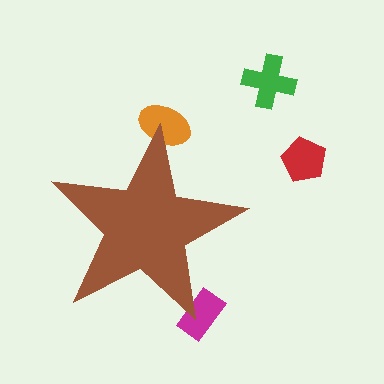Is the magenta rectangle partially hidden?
Yes, the magenta rectangle is partially hidden behind the brown star.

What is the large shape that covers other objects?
A brown star.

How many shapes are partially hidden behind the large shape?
2 shapes are partially hidden.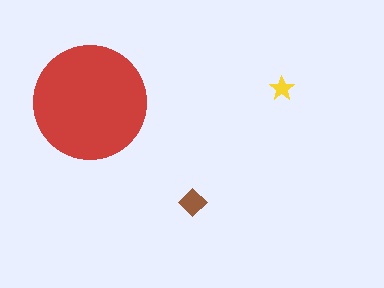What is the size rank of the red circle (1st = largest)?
1st.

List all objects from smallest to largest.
The yellow star, the brown diamond, the red circle.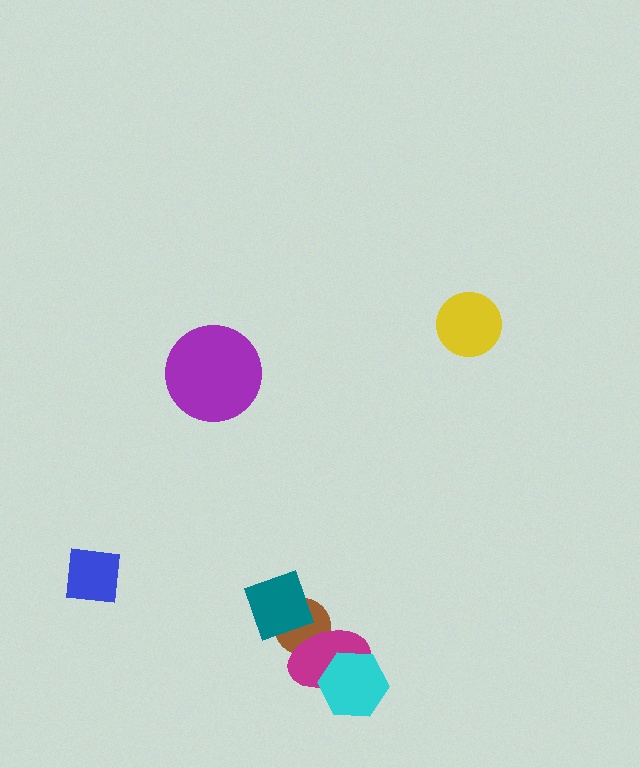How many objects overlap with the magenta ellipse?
2 objects overlap with the magenta ellipse.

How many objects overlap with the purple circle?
0 objects overlap with the purple circle.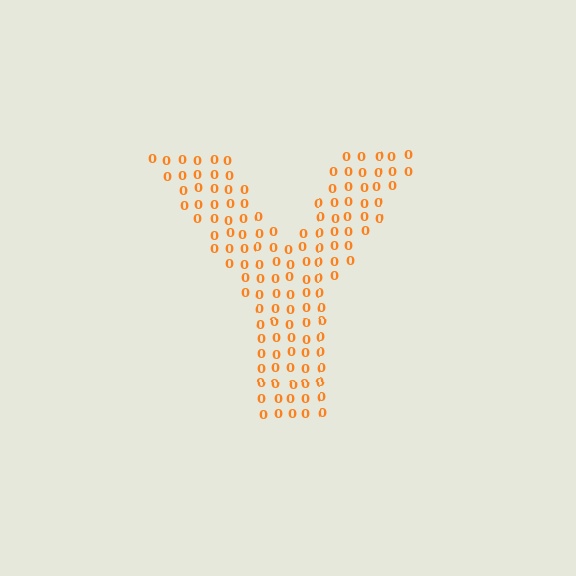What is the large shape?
The large shape is the letter Y.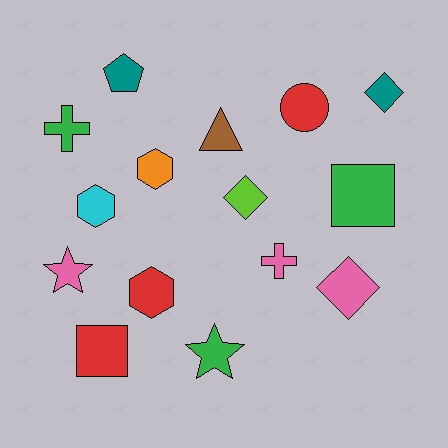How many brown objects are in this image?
There is 1 brown object.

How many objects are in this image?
There are 15 objects.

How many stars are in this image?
There are 2 stars.